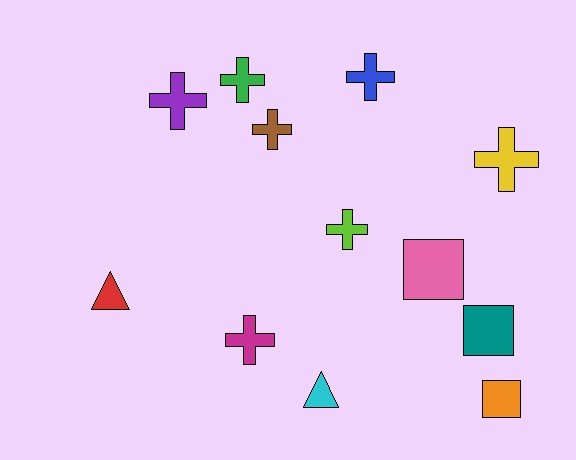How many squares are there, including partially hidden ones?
There are 3 squares.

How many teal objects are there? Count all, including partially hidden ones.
There is 1 teal object.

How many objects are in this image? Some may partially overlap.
There are 12 objects.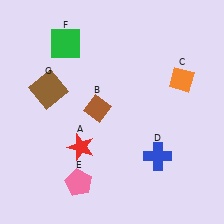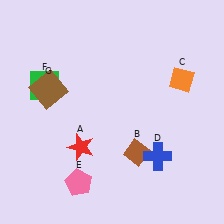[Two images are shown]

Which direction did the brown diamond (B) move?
The brown diamond (B) moved down.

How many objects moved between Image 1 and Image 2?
2 objects moved between the two images.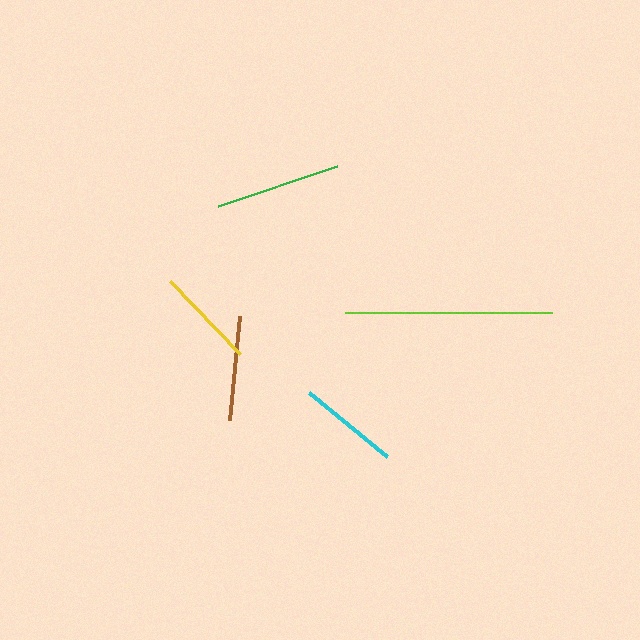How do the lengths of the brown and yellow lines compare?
The brown and yellow lines are approximately the same length.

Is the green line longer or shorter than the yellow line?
The green line is longer than the yellow line.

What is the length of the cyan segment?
The cyan segment is approximately 101 pixels long.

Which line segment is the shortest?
The cyan line is the shortest at approximately 101 pixels.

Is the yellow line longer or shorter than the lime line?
The lime line is longer than the yellow line.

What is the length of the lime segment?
The lime segment is approximately 206 pixels long.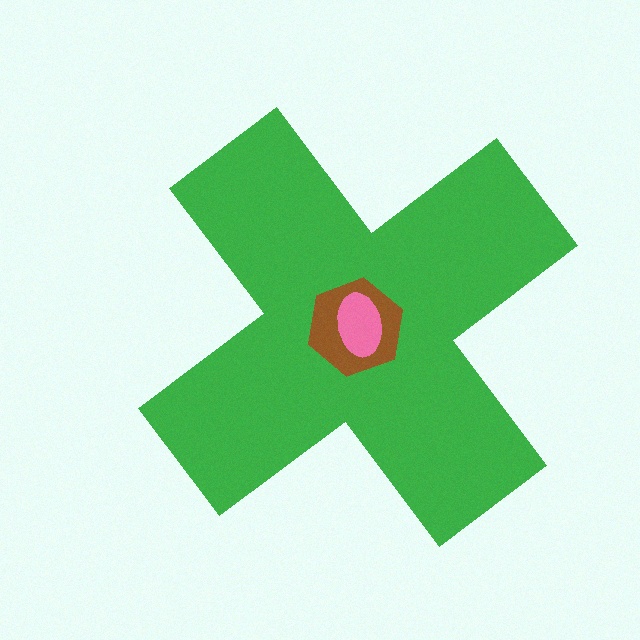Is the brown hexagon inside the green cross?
Yes.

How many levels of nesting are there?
3.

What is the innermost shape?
The pink ellipse.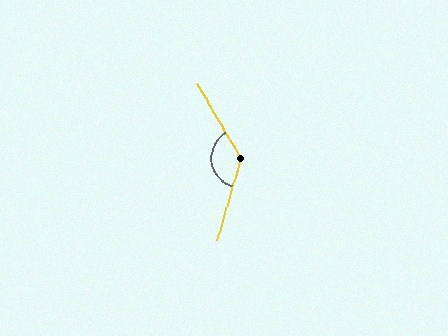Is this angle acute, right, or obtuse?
It is obtuse.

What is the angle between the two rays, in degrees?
Approximately 134 degrees.